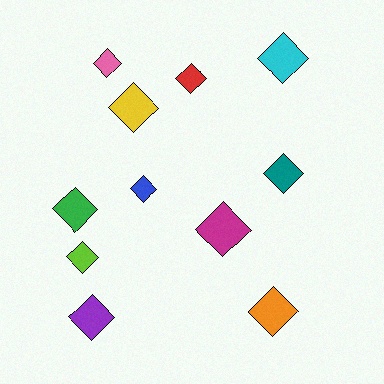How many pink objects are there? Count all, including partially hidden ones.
There is 1 pink object.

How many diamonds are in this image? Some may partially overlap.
There are 11 diamonds.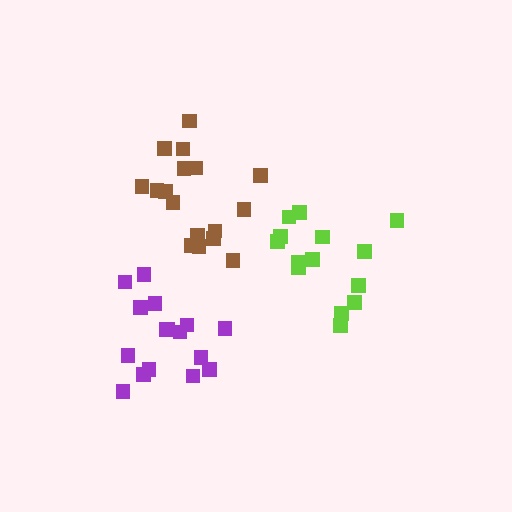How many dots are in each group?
Group 1: 16 dots, Group 2: 18 dots, Group 3: 14 dots (48 total).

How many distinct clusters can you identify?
There are 3 distinct clusters.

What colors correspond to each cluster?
The clusters are colored: purple, brown, lime.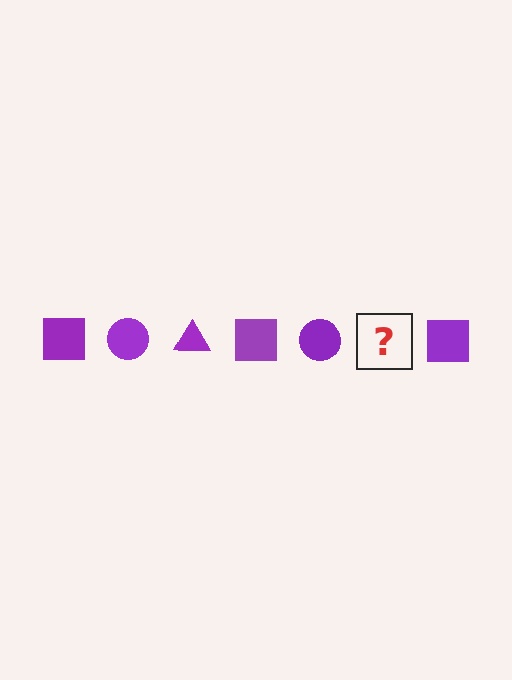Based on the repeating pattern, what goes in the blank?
The blank should be a purple triangle.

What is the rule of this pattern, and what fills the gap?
The rule is that the pattern cycles through square, circle, triangle shapes in purple. The gap should be filled with a purple triangle.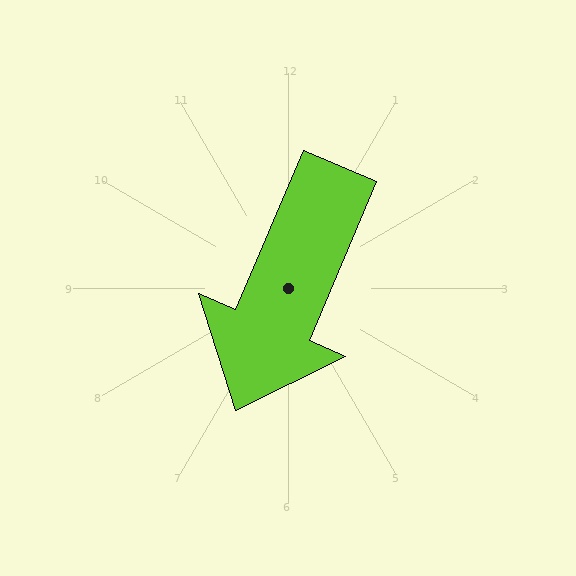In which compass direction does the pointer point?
Southwest.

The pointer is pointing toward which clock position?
Roughly 7 o'clock.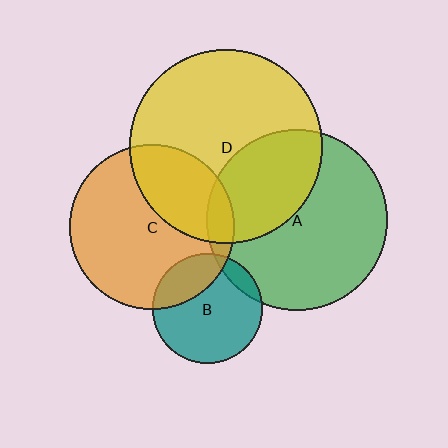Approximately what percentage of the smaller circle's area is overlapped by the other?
Approximately 30%.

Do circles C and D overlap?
Yes.